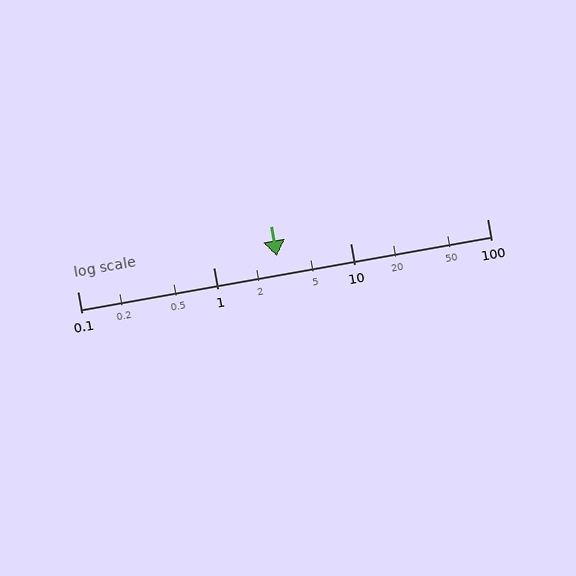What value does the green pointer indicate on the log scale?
The pointer indicates approximately 2.9.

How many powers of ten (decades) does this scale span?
The scale spans 3 decades, from 0.1 to 100.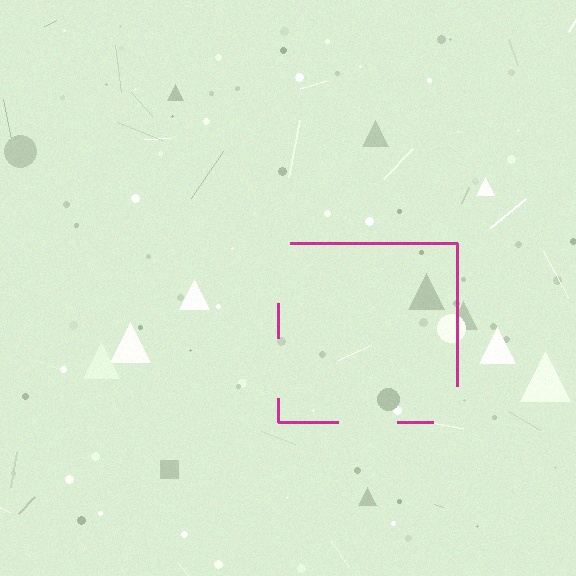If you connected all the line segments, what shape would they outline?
They would outline a square.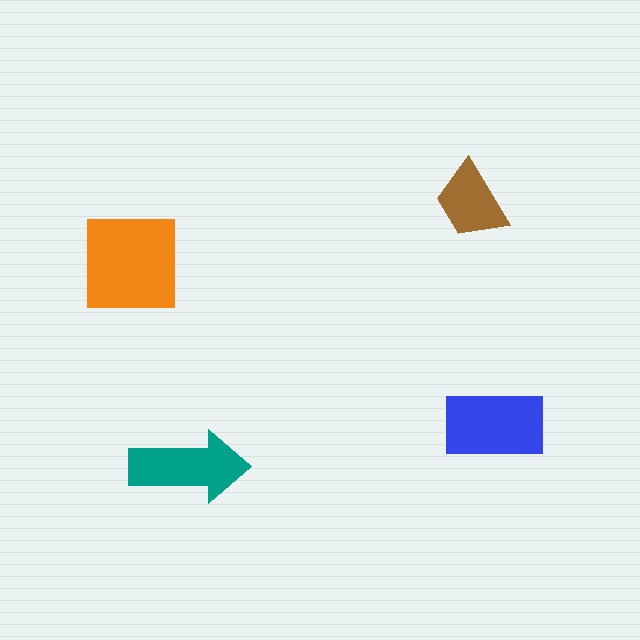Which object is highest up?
The brown trapezoid is topmost.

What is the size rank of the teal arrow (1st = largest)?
3rd.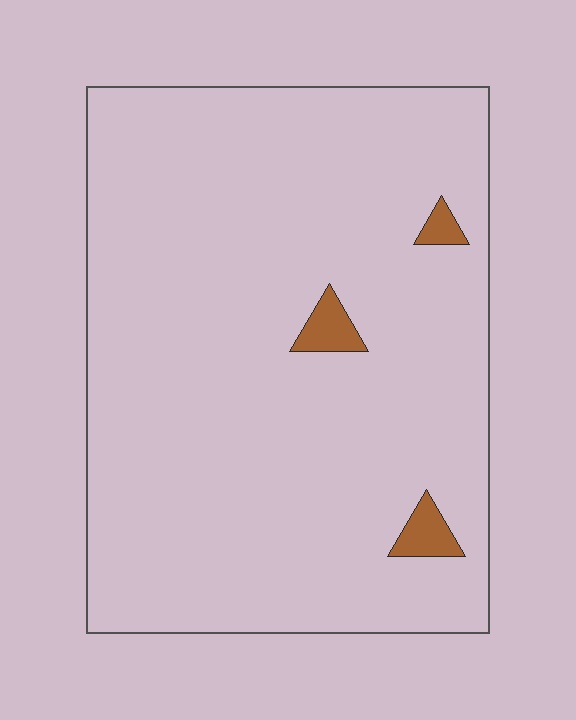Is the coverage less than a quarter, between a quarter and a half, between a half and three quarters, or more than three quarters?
Less than a quarter.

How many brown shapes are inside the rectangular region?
3.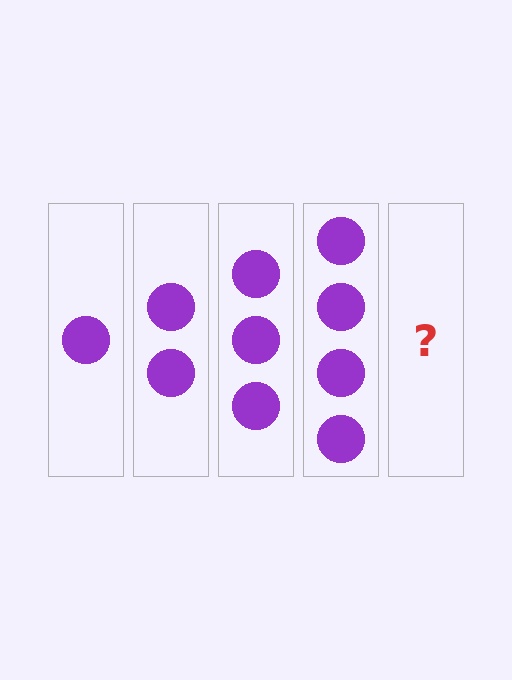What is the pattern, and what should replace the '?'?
The pattern is that each step adds one more circle. The '?' should be 5 circles.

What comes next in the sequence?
The next element should be 5 circles.